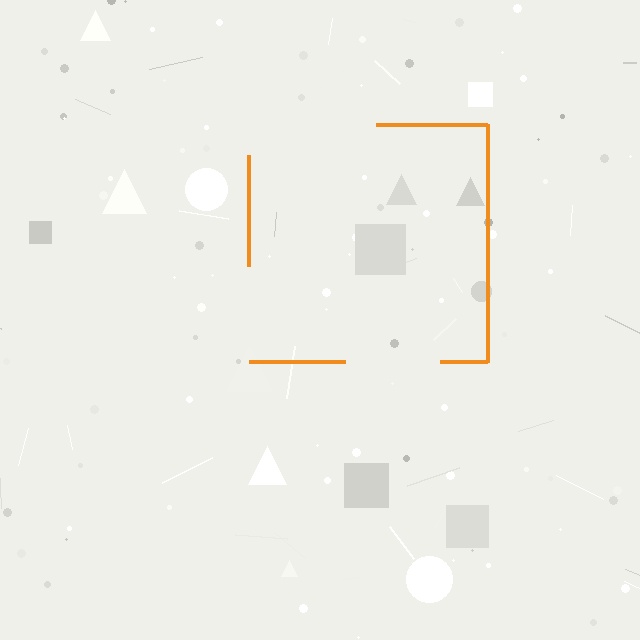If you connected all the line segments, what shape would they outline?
They would outline a square.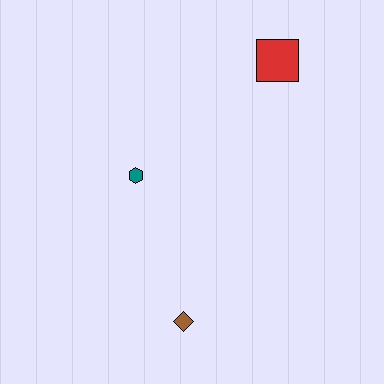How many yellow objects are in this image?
There are no yellow objects.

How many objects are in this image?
There are 3 objects.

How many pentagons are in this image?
There are no pentagons.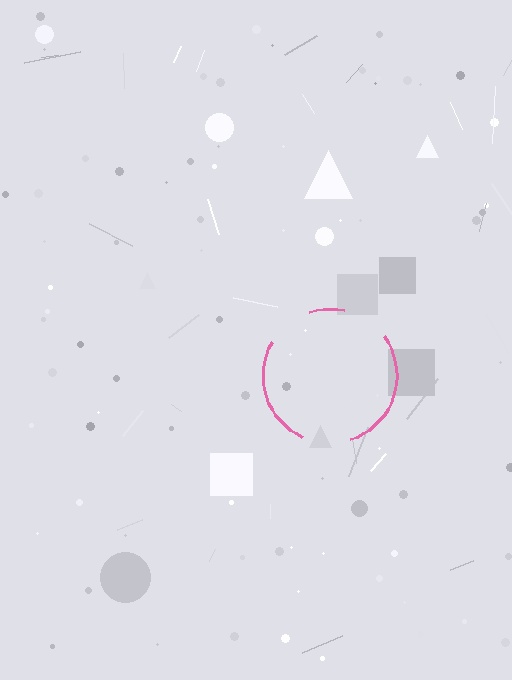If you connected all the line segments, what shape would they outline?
They would outline a circle.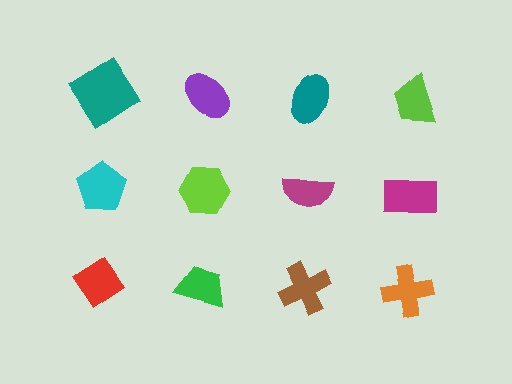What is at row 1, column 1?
A teal diamond.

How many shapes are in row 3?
4 shapes.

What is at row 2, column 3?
A magenta semicircle.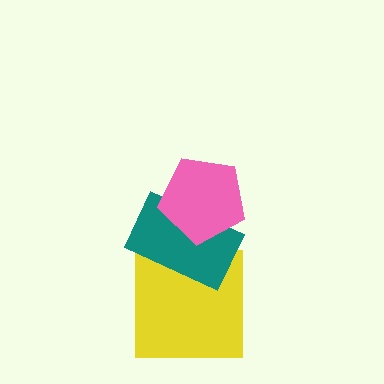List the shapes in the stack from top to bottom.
From top to bottom: the pink pentagon, the teal rectangle, the yellow square.